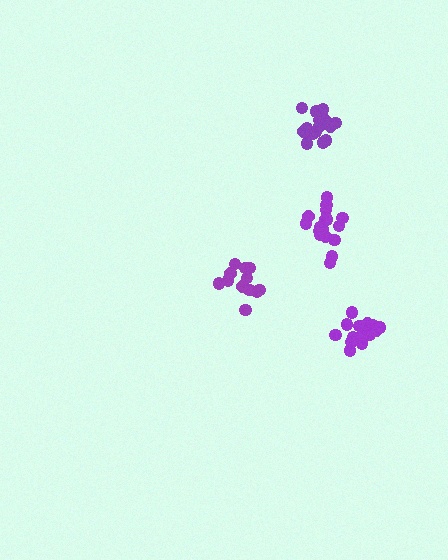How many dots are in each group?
Group 1: 13 dots, Group 2: 16 dots, Group 3: 18 dots, Group 4: 19 dots (66 total).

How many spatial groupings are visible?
There are 4 spatial groupings.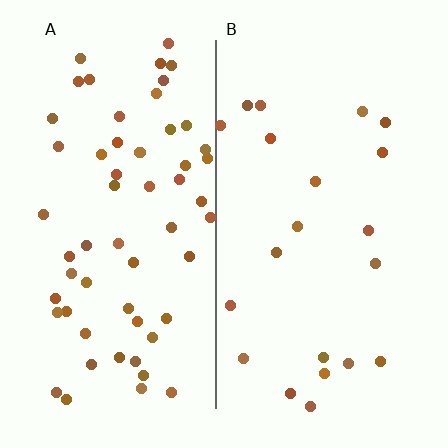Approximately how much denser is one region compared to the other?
Approximately 2.8× — region A over region B.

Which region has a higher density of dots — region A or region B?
A (the left).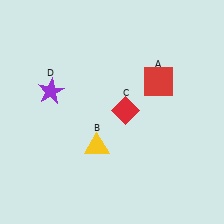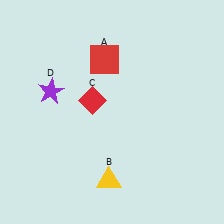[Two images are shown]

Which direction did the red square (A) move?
The red square (A) moved left.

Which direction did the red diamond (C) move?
The red diamond (C) moved left.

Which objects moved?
The objects that moved are: the red square (A), the yellow triangle (B), the red diamond (C).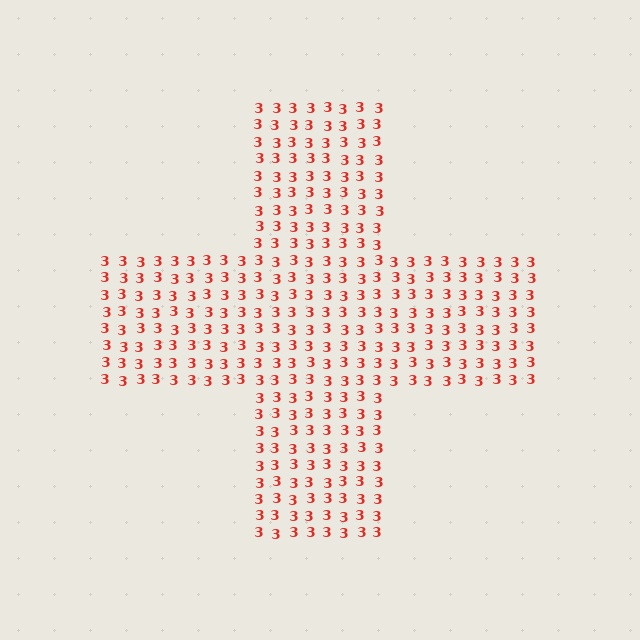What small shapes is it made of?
It is made of small digit 3's.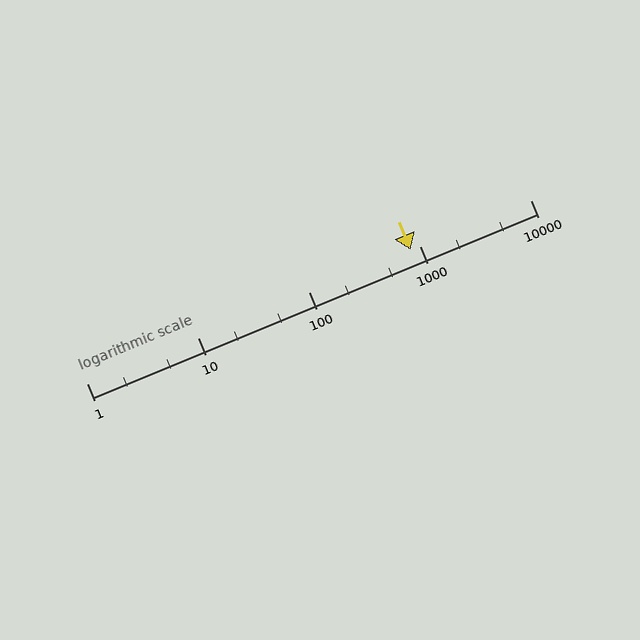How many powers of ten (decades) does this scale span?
The scale spans 4 decades, from 1 to 10000.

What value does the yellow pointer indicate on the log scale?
The pointer indicates approximately 830.